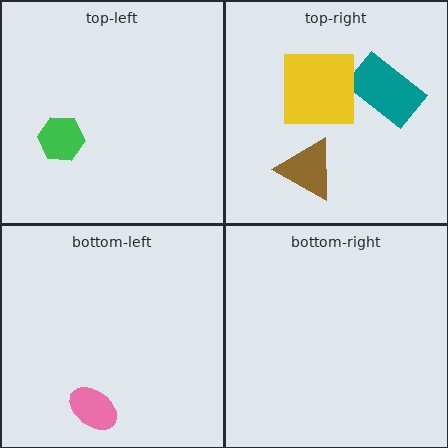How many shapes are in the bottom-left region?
1.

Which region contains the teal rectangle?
The top-right region.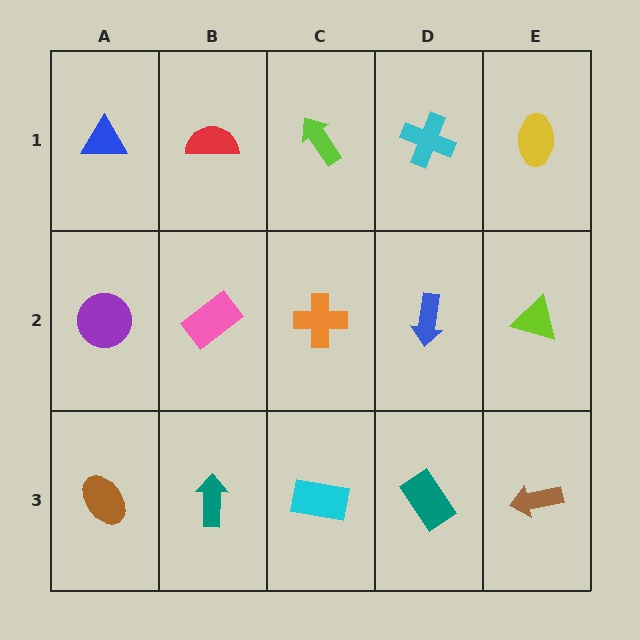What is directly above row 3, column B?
A pink rectangle.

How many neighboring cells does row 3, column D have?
3.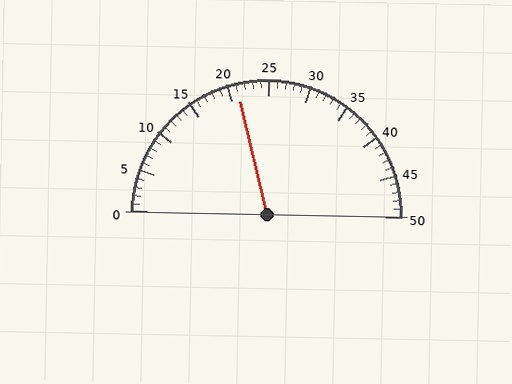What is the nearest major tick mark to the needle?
The nearest major tick mark is 20.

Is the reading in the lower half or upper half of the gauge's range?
The reading is in the lower half of the range (0 to 50).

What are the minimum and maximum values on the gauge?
The gauge ranges from 0 to 50.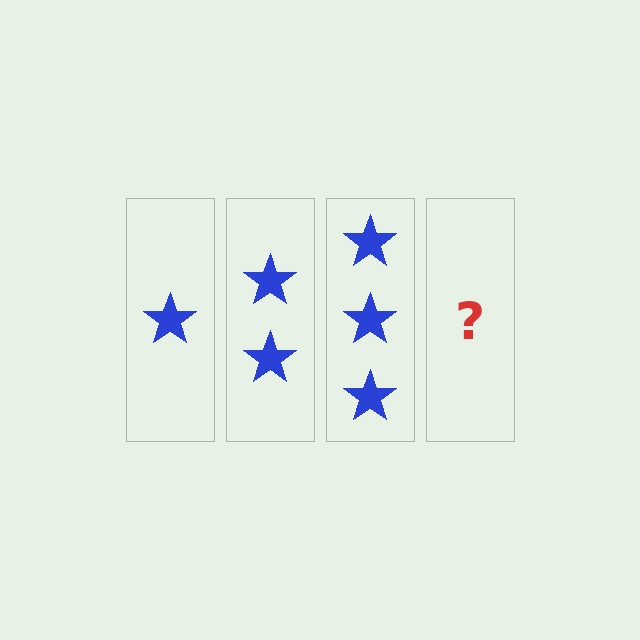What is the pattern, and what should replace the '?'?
The pattern is that each step adds one more star. The '?' should be 4 stars.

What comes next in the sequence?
The next element should be 4 stars.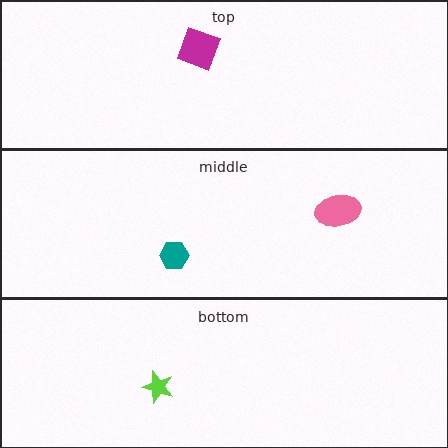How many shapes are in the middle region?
2.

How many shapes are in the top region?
1.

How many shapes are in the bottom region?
1.